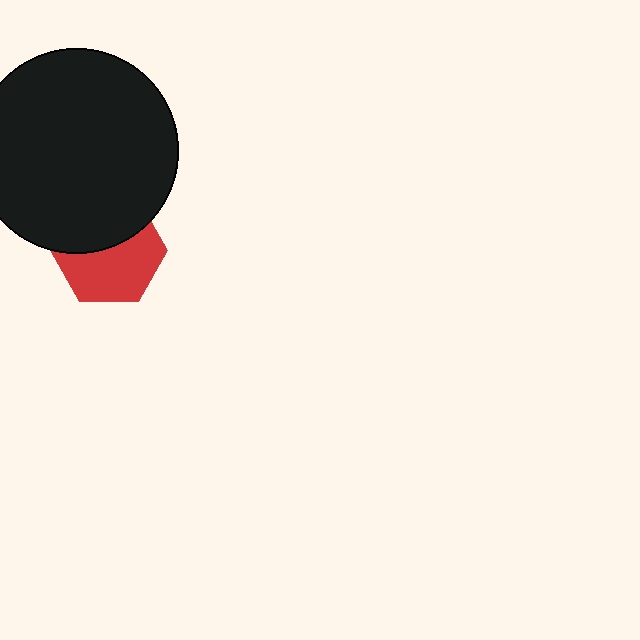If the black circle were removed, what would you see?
You would see the complete red hexagon.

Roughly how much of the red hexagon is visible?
About half of it is visible (roughly 58%).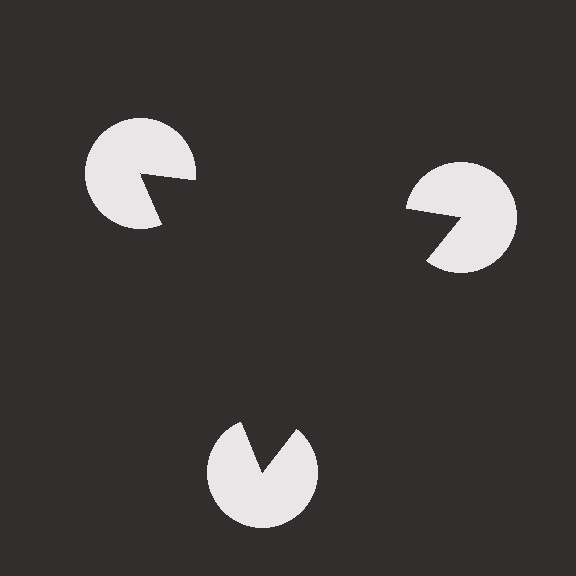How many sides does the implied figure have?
3 sides.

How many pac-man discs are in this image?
There are 3 — one at each vertex of the illusory triangle.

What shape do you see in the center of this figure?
An illusory triangle — its edges are inferred from the aligned wedge cuts in the pac-man discs, not physically drawn.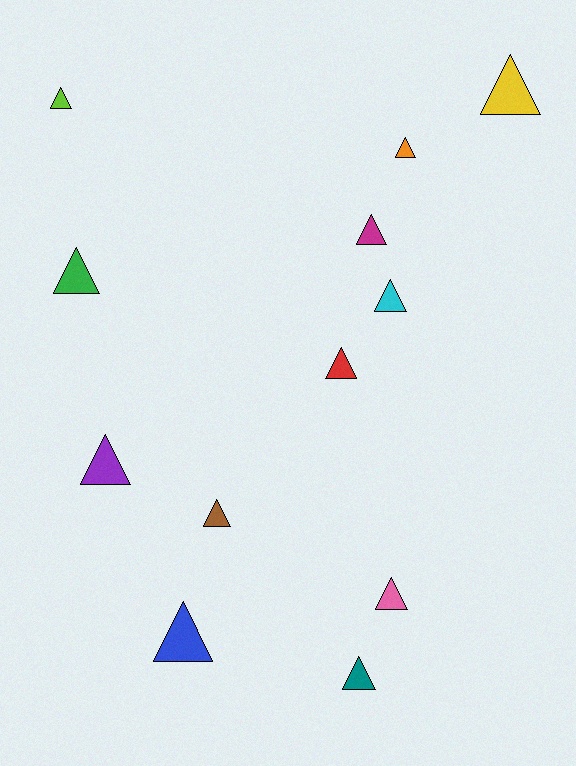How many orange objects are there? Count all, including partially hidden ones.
There is 1 orange object.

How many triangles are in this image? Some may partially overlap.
There are 12 triangles.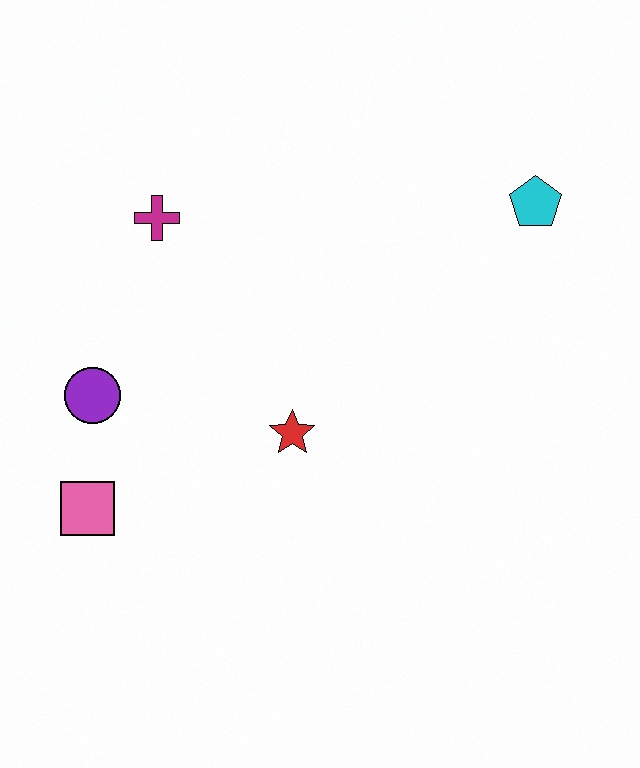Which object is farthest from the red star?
The cyan pentagon is farthest from the red star.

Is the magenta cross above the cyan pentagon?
No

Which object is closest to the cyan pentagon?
The red star is closest to the cyan pentagon.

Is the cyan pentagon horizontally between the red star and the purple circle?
No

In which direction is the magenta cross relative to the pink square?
The magenta cross is above the pink square.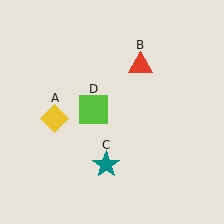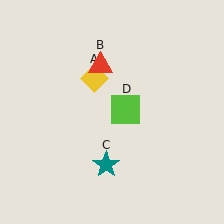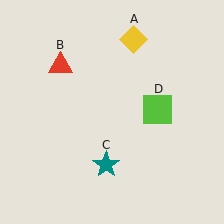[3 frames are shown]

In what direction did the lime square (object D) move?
The lime square (object D) moved right.